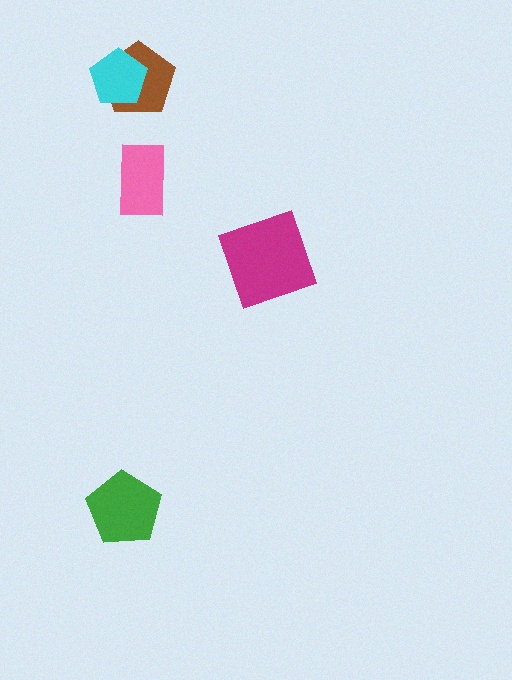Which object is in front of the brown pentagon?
The cyan pentagon is in front of the brown pentagon.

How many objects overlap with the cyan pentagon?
1 object overlaps with the cyan pentagon.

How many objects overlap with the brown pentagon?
1 object overlaps with the brown pentagon.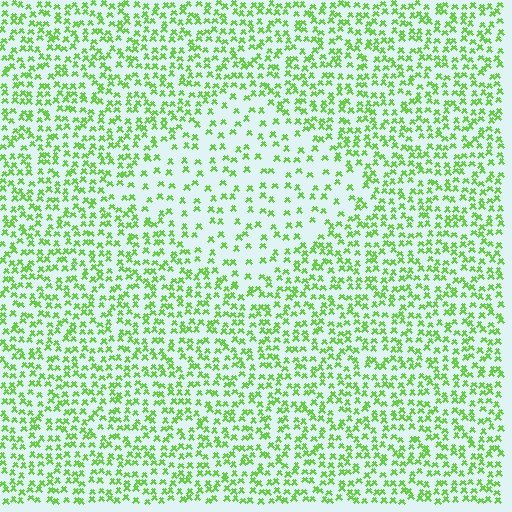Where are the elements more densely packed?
The elements are more densely packed outside the diamond boundary.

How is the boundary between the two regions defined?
The boundary is defined by a change in element density (approximately 2.1x ratio). All elements are the same color, size, and shape.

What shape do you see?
I see a diamond.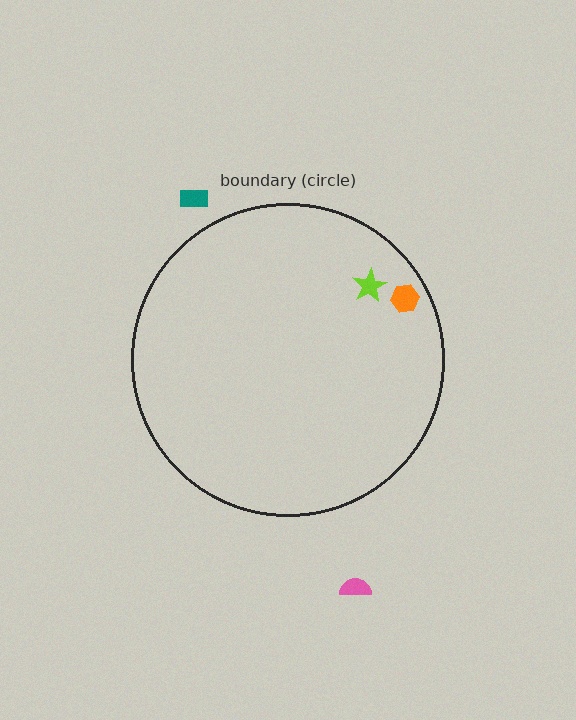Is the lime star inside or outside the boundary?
Inside.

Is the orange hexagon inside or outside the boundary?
Inside.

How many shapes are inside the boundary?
2 inside, 2 outside.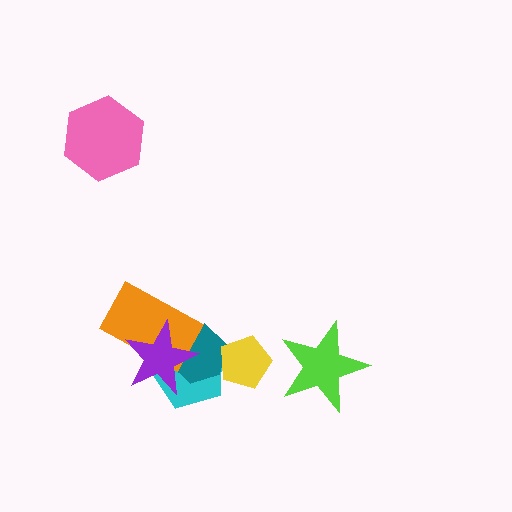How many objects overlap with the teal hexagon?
4 objects overlap with the teal hexagon.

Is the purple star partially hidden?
No, no other shape covers it.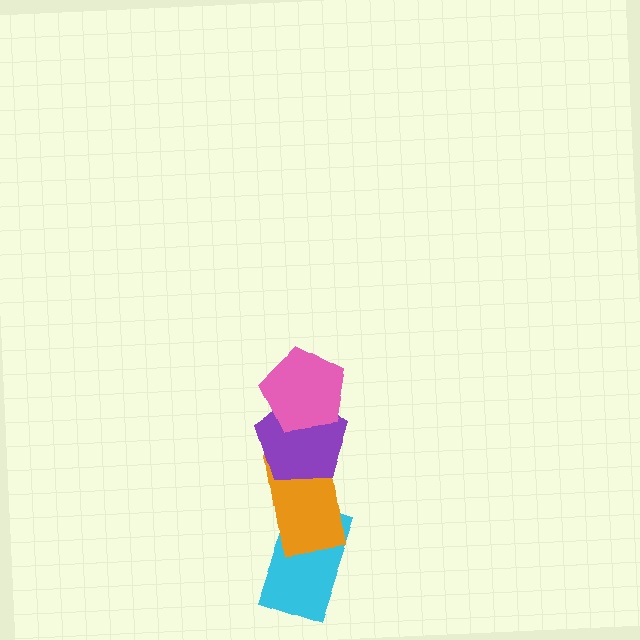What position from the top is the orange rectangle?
The orange rectangle is 3rd from the top.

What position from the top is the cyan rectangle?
The cyan rectangle is 4th from the top.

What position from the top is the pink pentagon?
The pink pentagon is 1st from the top.